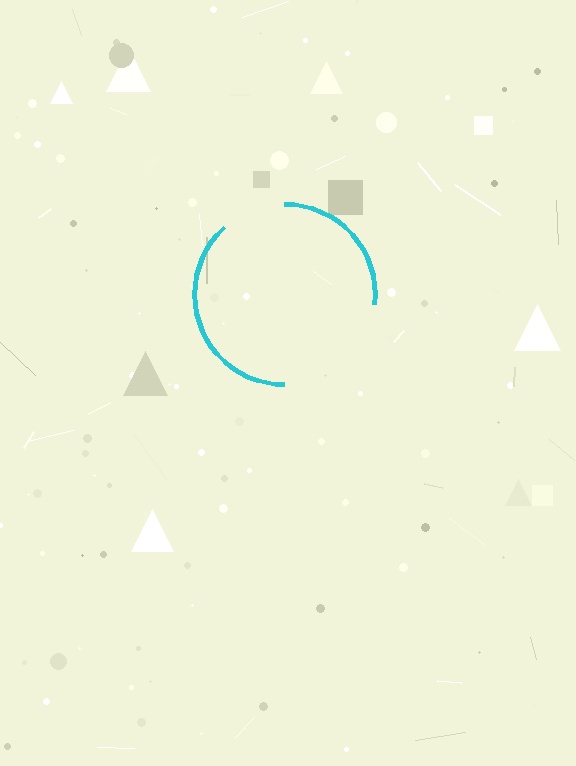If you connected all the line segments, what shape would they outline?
They would outline a circle.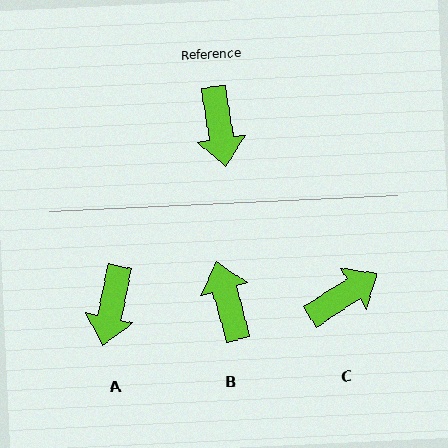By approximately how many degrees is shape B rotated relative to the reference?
Approximately 173 degrees clockwise.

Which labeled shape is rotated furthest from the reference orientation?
B, about 173 degrees away.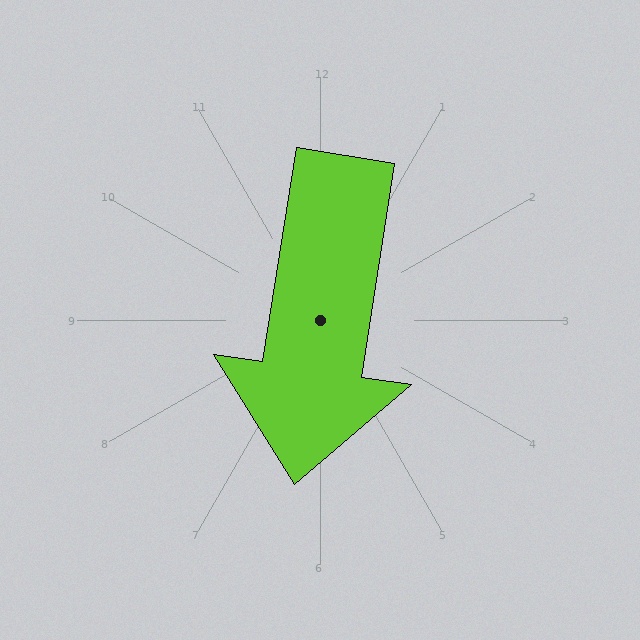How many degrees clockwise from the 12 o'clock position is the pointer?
Approximately 189 degrees.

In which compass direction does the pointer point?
South.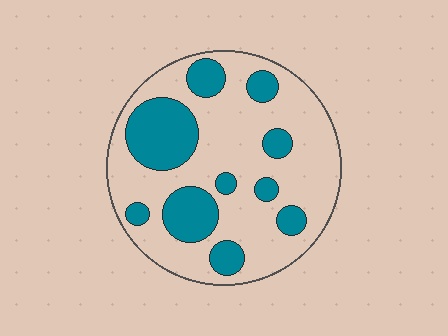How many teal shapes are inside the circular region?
10.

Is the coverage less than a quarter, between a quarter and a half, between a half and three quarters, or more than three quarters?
Between a quarter and a half.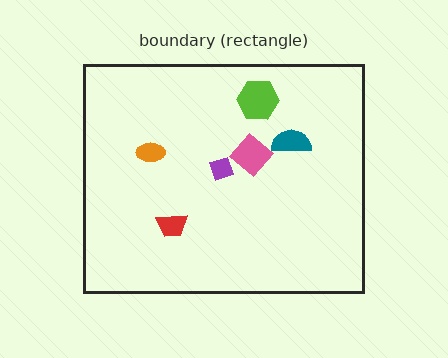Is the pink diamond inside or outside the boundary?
Inside.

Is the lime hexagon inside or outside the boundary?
Inside.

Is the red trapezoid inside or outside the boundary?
Inside.